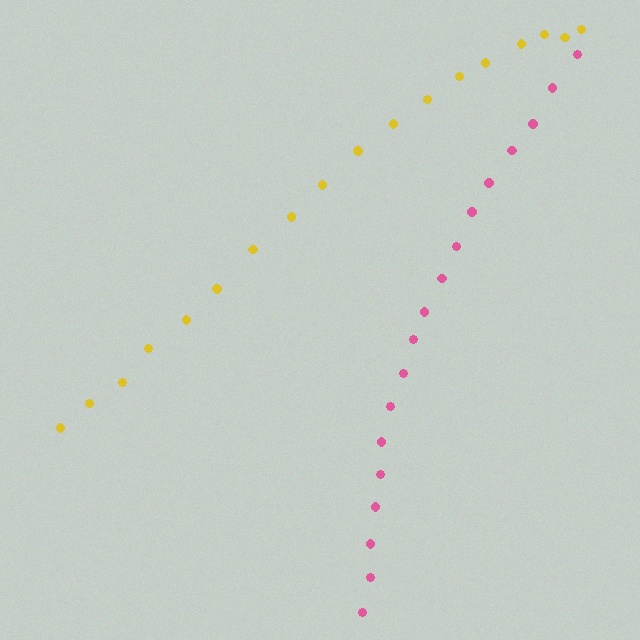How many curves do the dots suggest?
There are 2 distinct paths.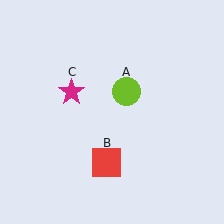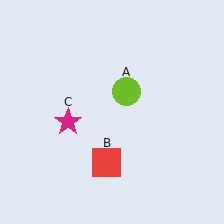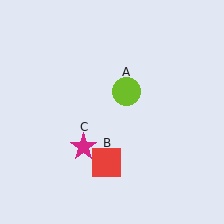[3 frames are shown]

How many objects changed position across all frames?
1 object changed position: magenta star (object C).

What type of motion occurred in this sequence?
The magenta star (object C) rotated counterclockwise around the center of the scene.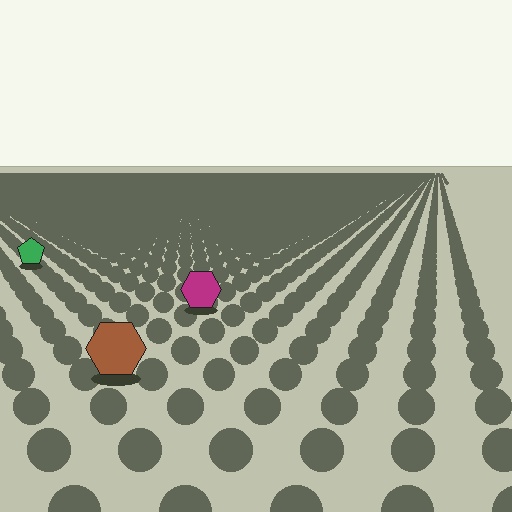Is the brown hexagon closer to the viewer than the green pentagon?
Yes. The brown hexagon is closer — you can tell from the texture gradient: the ground texture is coarser near it.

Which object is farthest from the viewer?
The green pentagon is farthest from the viewer. It appears smaller and the ground texture around it is denser.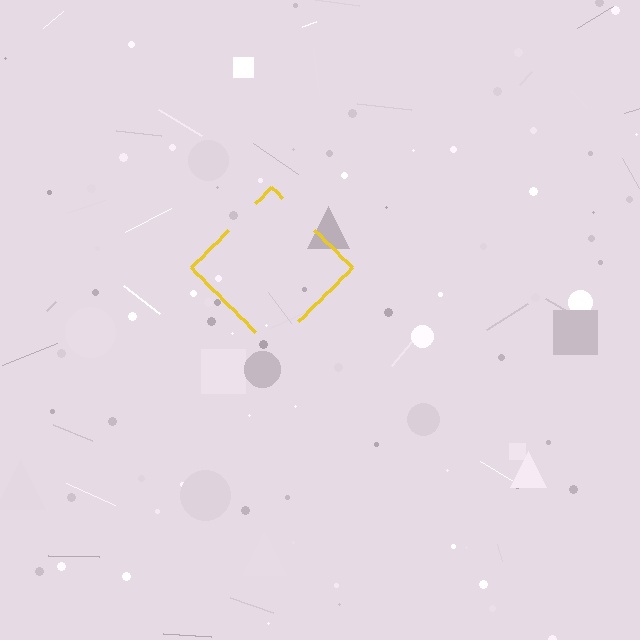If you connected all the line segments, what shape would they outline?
They would outline a diamond.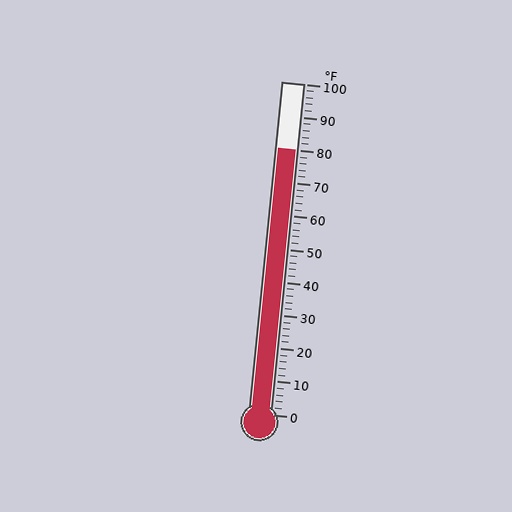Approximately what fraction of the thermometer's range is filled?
The thermometer is filled to approximately 80% of its range.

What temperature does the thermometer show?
The thermometer shows approximately 80°F.